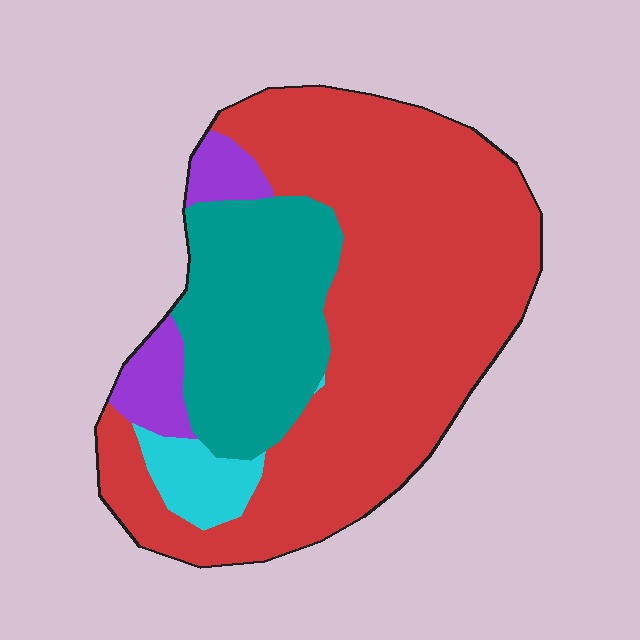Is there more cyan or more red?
Red.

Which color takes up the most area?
Red, at roughly 65%.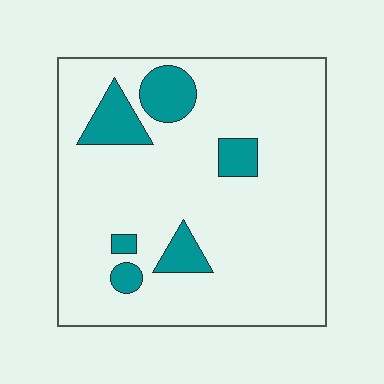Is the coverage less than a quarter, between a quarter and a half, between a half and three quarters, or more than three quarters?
Less than a quarter.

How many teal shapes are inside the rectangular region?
6.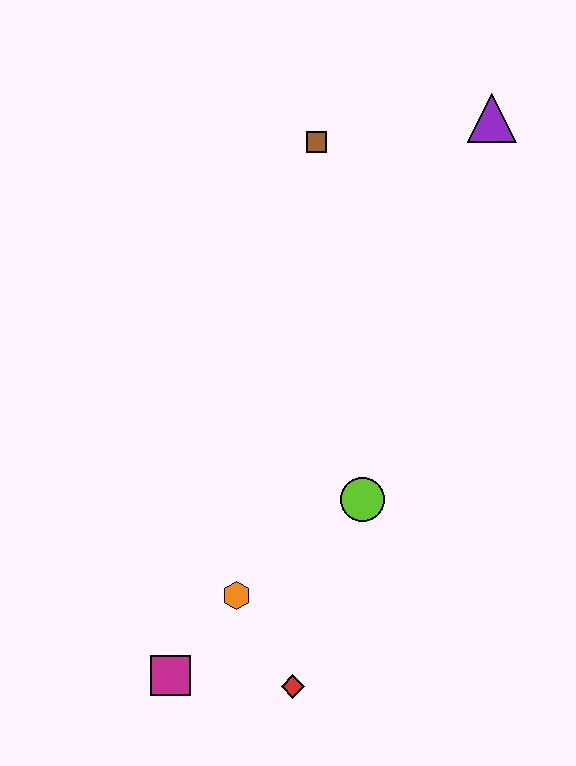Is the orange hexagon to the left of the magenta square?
No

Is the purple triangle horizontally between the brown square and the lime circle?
No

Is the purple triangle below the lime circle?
No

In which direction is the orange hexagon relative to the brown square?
The orange hexagon is below the brown square.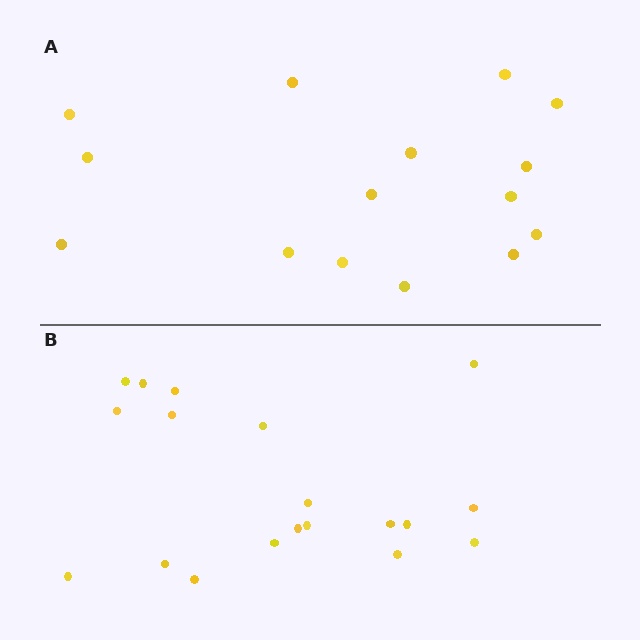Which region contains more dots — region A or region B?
Region B (the bottom region) has more dots.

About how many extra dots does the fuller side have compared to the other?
Region B has about 4 more dots than region A.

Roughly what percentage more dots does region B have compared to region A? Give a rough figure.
About 25% more.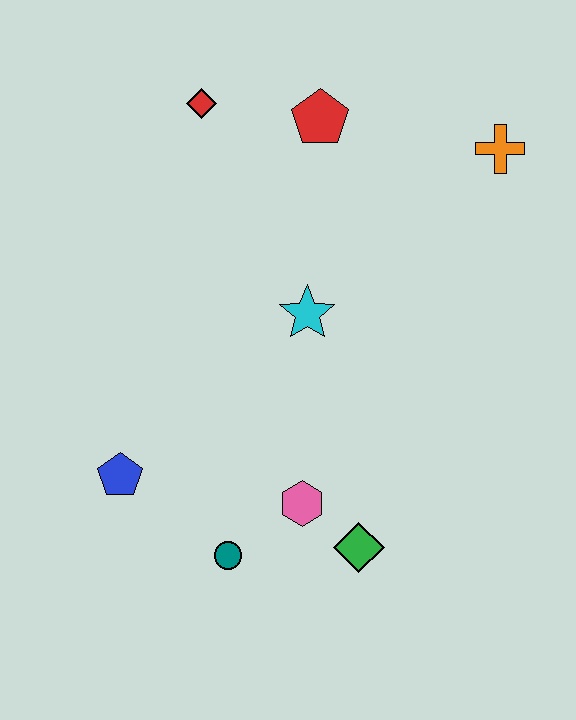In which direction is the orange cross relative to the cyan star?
The orange cross is to the right of the cyan star.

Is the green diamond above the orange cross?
No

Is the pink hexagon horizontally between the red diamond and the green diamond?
Yes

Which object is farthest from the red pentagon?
The teal circle is farthest from the red pentagon.